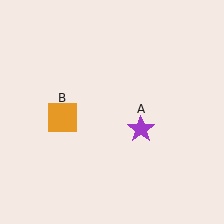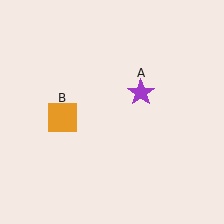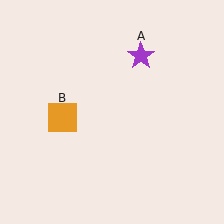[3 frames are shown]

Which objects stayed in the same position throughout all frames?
Orange square (object B) remained stationary.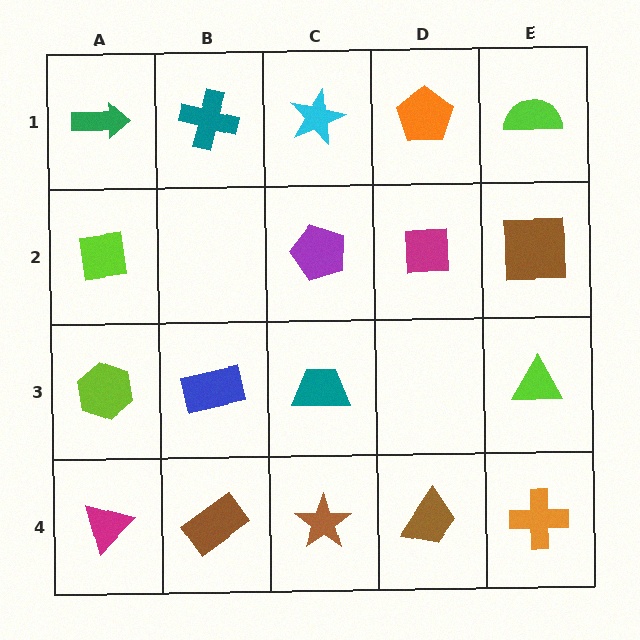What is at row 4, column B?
A brown rectangle.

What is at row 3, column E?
A lime triangle.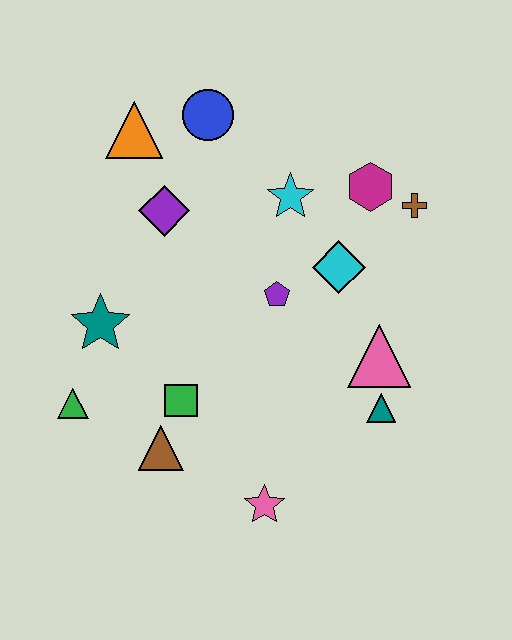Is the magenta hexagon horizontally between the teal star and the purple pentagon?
No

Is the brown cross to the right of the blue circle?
Yes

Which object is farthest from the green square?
The brown cross is farthest from the green square.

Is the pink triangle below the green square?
No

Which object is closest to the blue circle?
The orange triangle is closest to the blue circle.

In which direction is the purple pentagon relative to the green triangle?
The purple pentagon is to the right of the green triangle.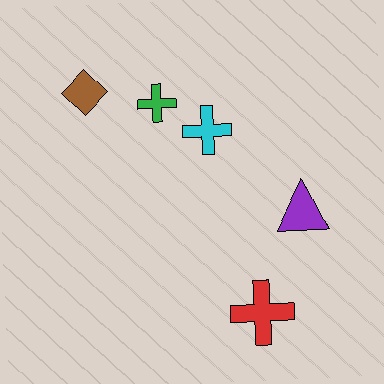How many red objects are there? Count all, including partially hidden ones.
There is 1 red object.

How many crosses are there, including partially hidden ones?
There are 3 crosses.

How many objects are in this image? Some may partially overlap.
There are 5 objects.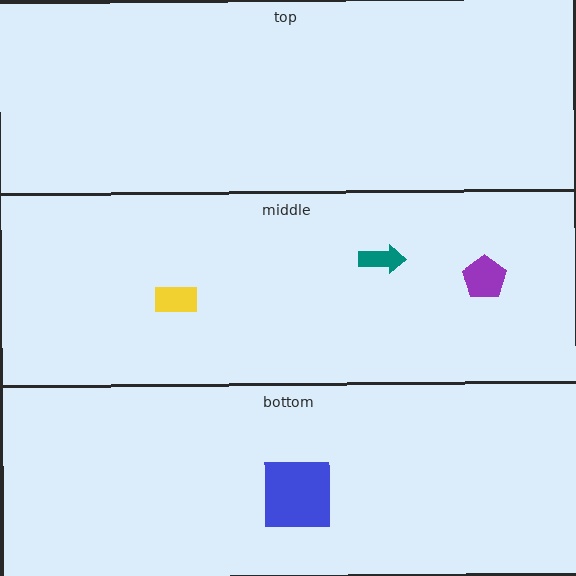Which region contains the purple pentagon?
The middle region.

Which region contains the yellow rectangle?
The middle region.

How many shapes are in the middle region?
3.